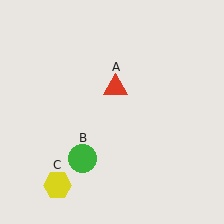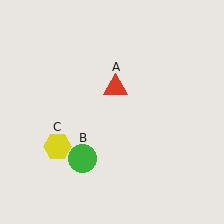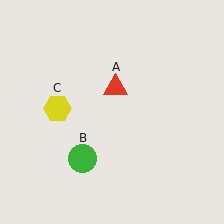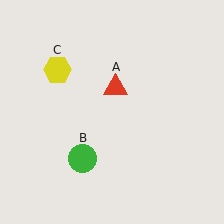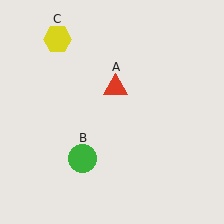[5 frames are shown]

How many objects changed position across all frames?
1 object changed position: yellow hexagon (object C).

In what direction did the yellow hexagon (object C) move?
The yellow hexagon (object C) moved up.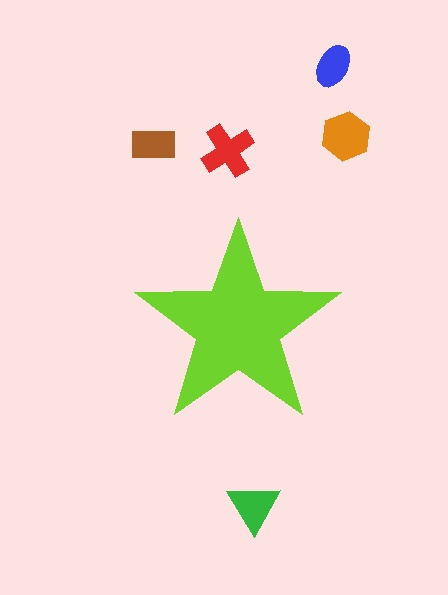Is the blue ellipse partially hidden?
No, the blue ellipse is fully visible.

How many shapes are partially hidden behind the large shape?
0 shapes are partially hidden.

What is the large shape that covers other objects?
A lime star.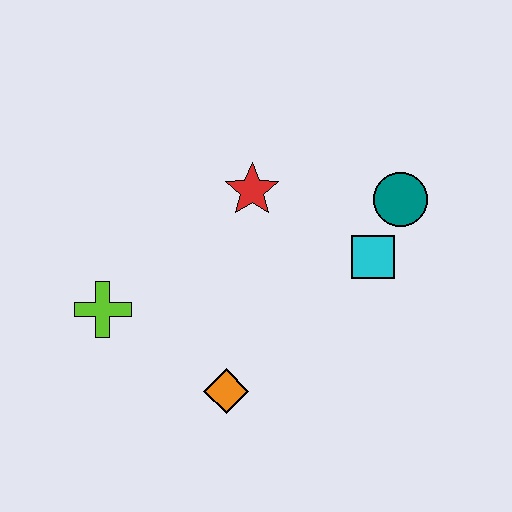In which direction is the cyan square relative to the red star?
The cyan square is to the right of the red star.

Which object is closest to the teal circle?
The cyan square is closest to the teal circle.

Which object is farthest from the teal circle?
The lime cross is farthest from the teal circle.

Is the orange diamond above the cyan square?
No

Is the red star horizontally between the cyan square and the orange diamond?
Yes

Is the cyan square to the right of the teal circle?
No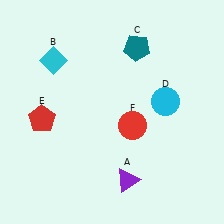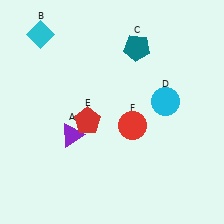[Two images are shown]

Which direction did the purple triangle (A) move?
The purple triangle (A) moved left.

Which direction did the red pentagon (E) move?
The red pentagon (E) moved right.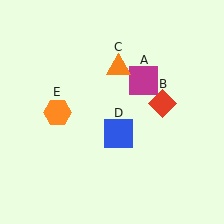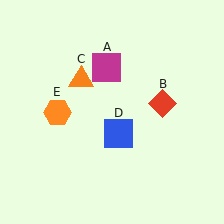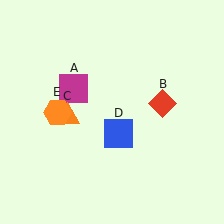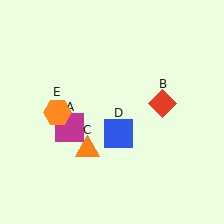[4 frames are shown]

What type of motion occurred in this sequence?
The magenta square (object A), orange triangle (object C) rotated counterclockwise around the center of the scene.